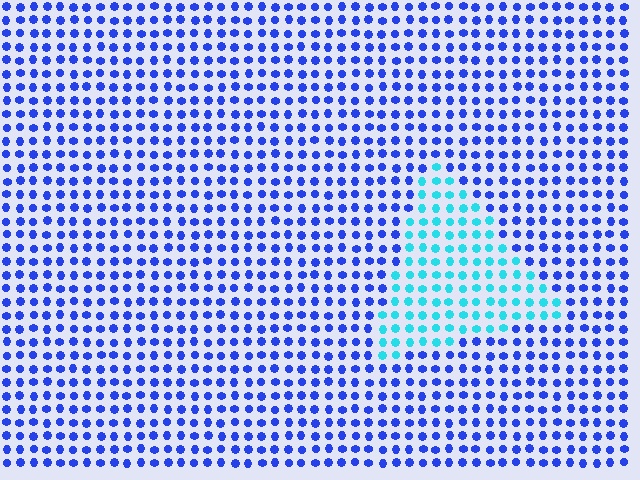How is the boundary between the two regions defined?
The boundary is defined purely by a slight shift in hue (about 48 degrees). Spacing, size, and orientation are identical on both sides.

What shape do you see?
I see a triangle.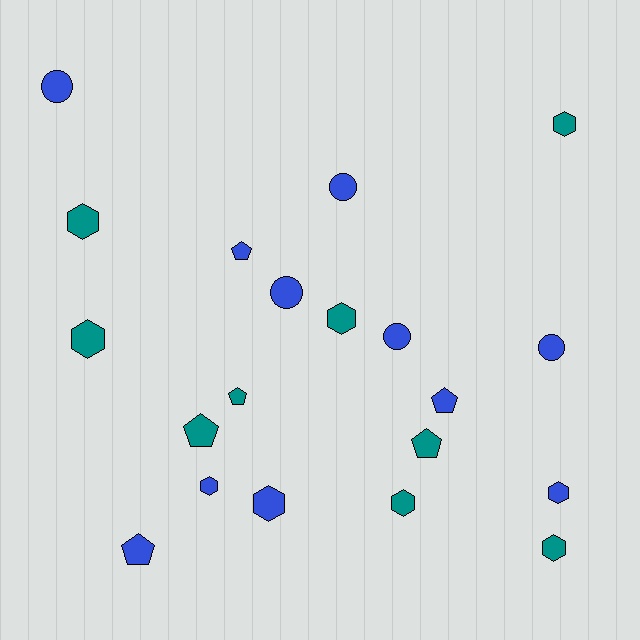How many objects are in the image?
There are 20 objects.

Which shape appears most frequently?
Hexagon, with 9 objects.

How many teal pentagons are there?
There are 3 teal pentagons.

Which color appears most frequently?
Blue, with 11 objects.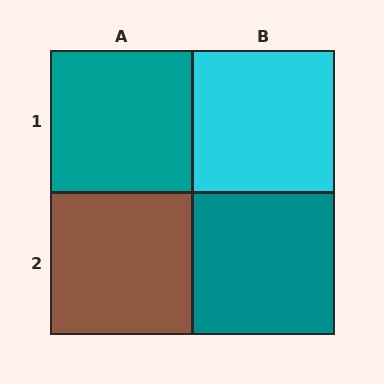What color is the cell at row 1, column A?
Teal.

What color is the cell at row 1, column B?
Cyan.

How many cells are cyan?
1 cell is cyan.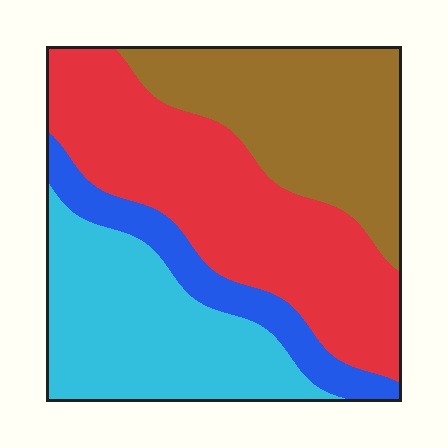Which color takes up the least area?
Blue, at roughly 10%.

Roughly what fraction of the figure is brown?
Brown takes up about one quarter (1/4) of the figure.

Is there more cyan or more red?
Red.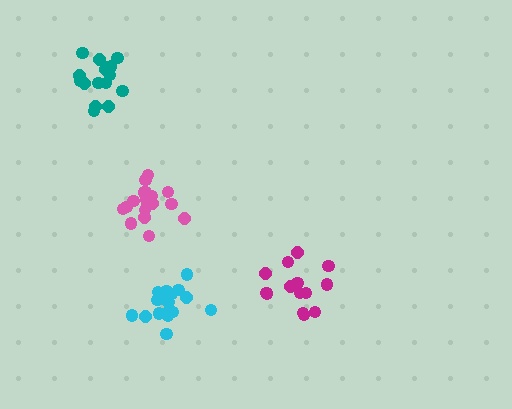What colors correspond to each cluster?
The clusters are colored: cyan, teal, pink, magenta.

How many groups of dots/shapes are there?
There are 4 groups.